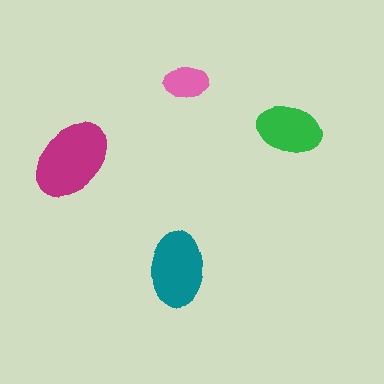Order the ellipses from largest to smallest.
the magenta one, the teal one, the green one, the pink one.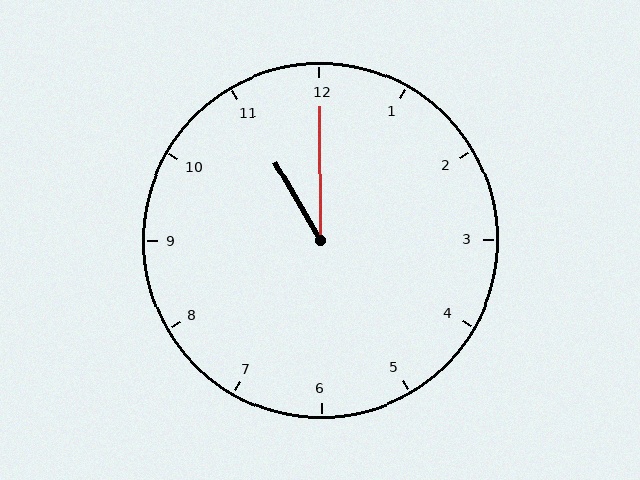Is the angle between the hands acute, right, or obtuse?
It is acute.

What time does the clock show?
11:00.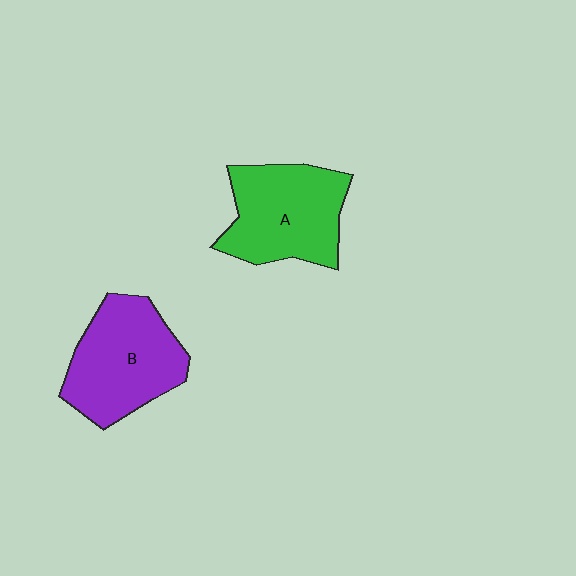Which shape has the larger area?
Shape B (purple).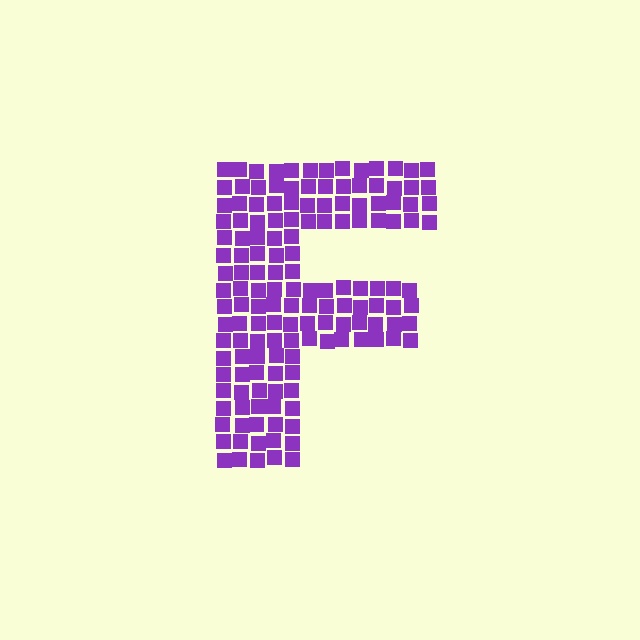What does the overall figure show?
The overall figure shows the letter F.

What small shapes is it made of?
It is made of small squares.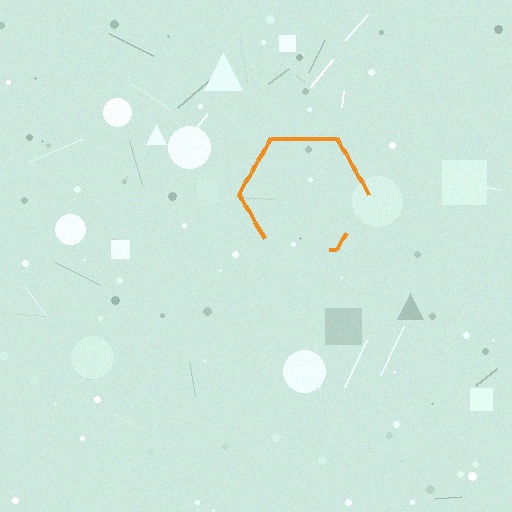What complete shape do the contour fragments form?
The contour fragments form a hexagon.